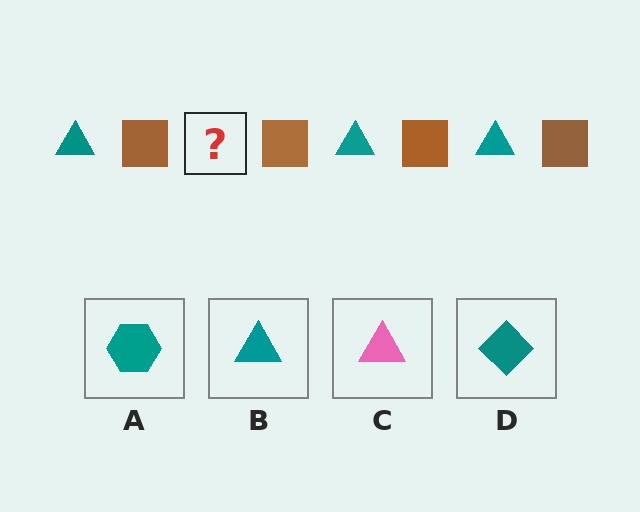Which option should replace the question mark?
Option B.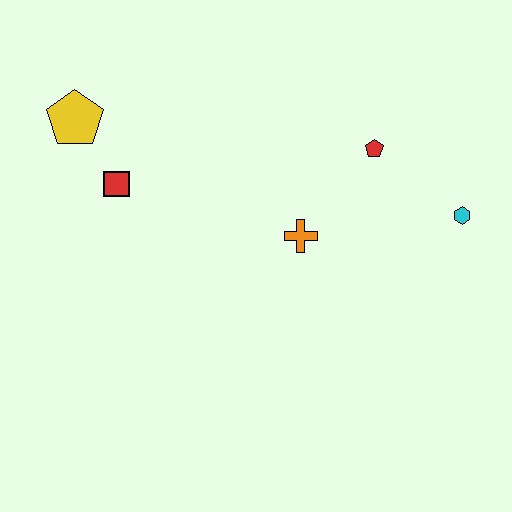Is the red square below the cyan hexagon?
No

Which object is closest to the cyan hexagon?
The red pentagon is closest to the cyan hexagon.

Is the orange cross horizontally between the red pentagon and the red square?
Yes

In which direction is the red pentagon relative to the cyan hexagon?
The red pentagon is to the left of the cyan hexagon.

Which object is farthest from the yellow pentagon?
The cyan hexagon is farthest from the yellow pentagon.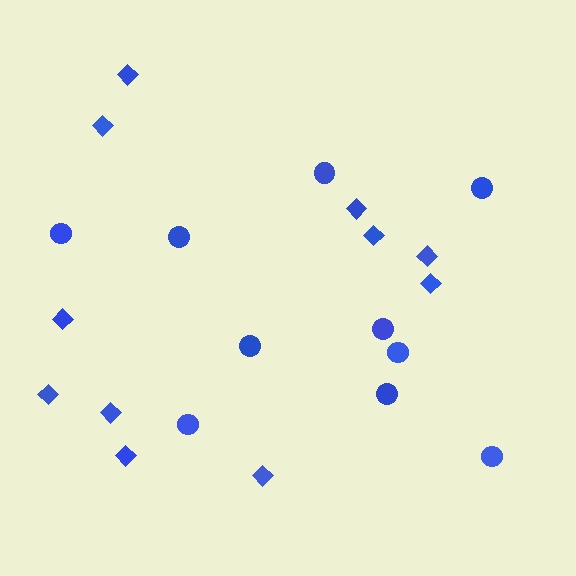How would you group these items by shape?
There are 2 groups: one group of circles (10) and one group of diamonds (11).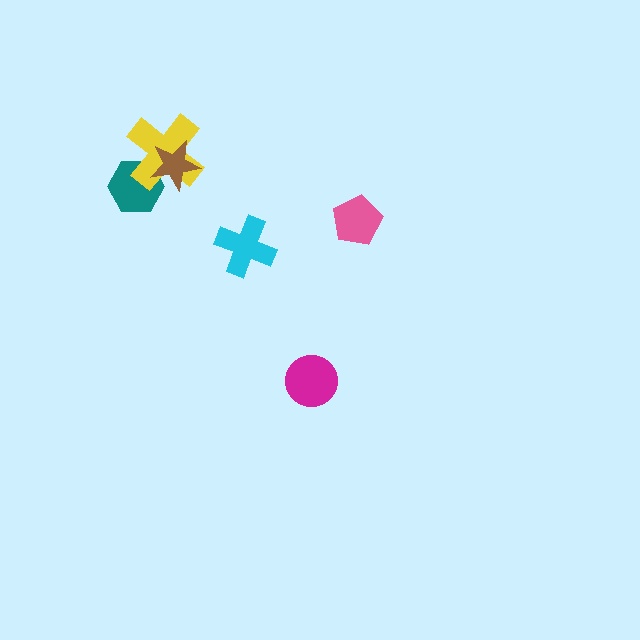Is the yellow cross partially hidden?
Yes, it is partially covered by another shape.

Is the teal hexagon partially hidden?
Yes, it is partially covered by another shape.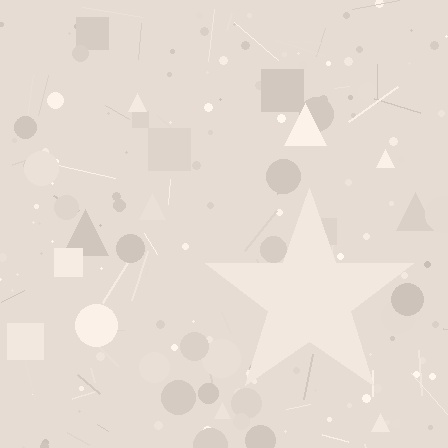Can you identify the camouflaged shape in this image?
The camouflaged shape is a star.